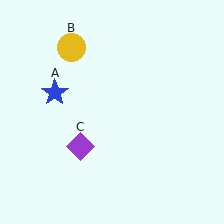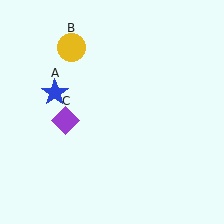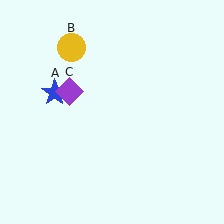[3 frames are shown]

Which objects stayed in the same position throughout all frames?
Blue star (object A) and yellow circle (object B) remained stationary.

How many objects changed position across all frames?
1 object changed position: purple diamond (object C).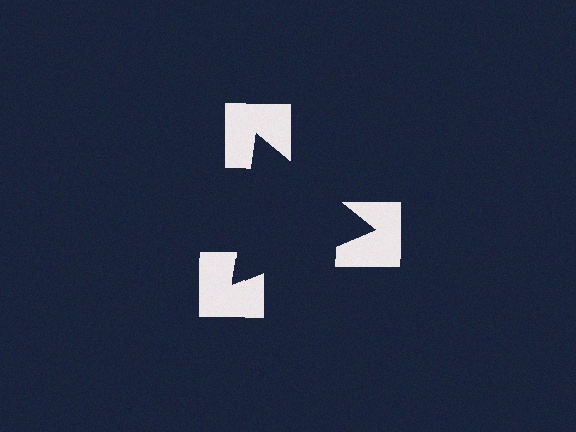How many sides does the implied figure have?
3 sides.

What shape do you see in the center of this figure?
An illusory triangle — its edges are inferred from the aligned wedge cuts in the notched squares, not physically drawn.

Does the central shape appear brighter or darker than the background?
It typically appears slightly darker than the background, even though no actual brightness change is drawn.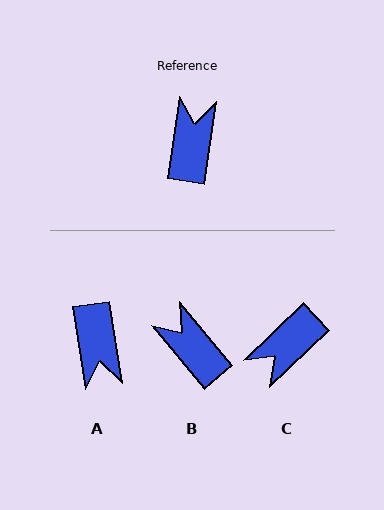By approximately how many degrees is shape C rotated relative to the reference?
Approximately 142 degrees counter-clockwise.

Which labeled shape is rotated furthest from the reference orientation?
A, about 163 degrees away.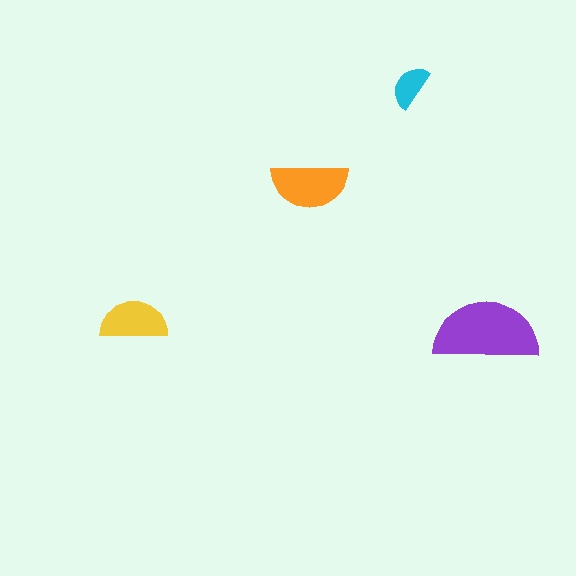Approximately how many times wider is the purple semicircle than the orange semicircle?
About 1.5 times wider.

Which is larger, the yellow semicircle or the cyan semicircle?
The yellow one.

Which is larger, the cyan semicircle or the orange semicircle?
The orange one.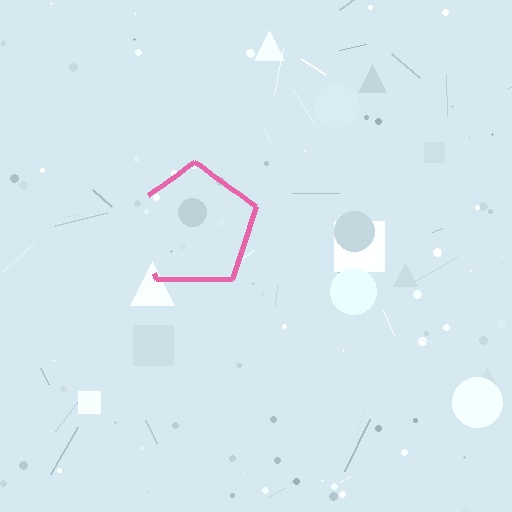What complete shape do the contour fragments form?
The contour fragments form a pentagon.